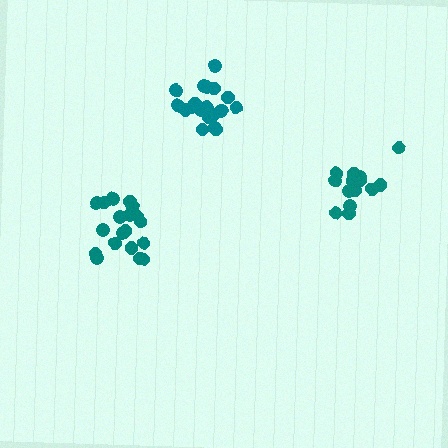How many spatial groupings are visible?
There are 3 spatial groupings.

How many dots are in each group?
Group 1: 19 dots, Group 2: 16 dots, Group 3: 20 dots (55 total).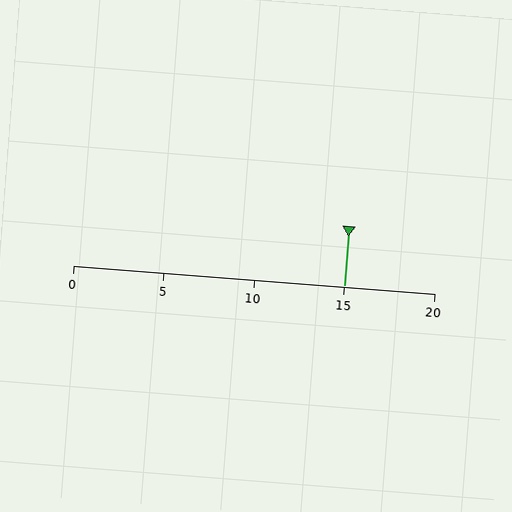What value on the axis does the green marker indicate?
The marker indicates approximately 15.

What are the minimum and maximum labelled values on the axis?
The axis runs from 0 to 20.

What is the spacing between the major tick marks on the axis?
The major ticks are spaced 5 apart.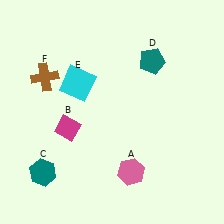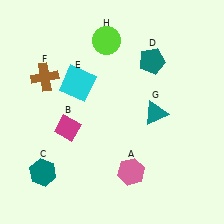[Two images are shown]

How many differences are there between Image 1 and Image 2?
There are 2 differences between the two images.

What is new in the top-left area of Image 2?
A lime circle (H) was added in the top-left area of Image 2.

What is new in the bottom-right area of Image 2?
A teal triangle (G) was added in the bottom-right area of Image 2.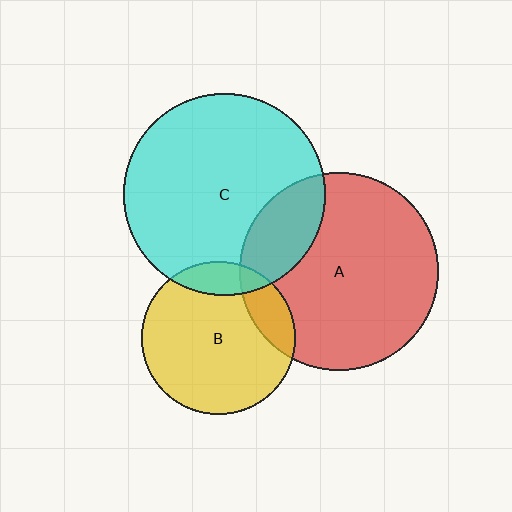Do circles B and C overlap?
Yes.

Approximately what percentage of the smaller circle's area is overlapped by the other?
Approximately 15%.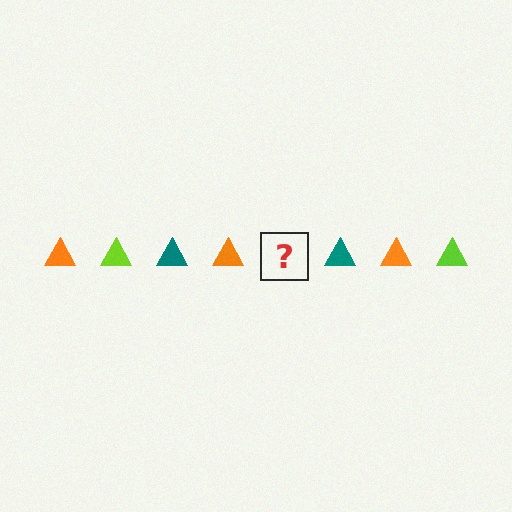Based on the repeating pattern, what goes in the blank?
The blank should be a lime triangle.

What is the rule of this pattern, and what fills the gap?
The rule is that the pattern cycles through orange, lime, teal triangles. The gap should be filled with a lime triangle.